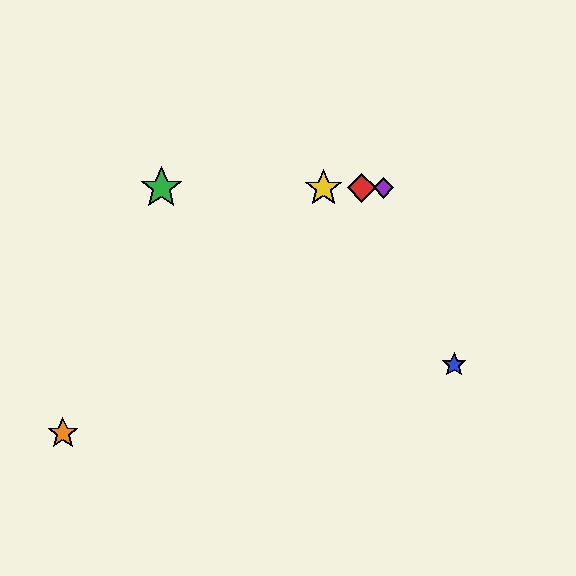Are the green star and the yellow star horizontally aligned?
Yes, both are at y≈188.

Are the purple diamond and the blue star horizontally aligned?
No, the purple diamond is at y≈188 and the blue star is at y≈365.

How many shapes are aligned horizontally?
4 shapes (the red diamond, the green star, the yellow star, the purple diamond) are aligned horizontally.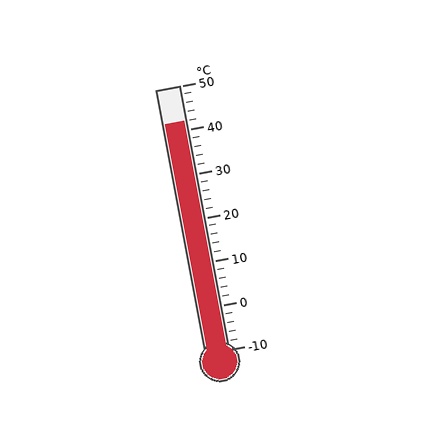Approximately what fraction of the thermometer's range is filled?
The thermometer is filled to approximately 85% of its range.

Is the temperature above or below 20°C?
The temperature is above 20°C.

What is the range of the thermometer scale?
The thermometer scale ranges from -10°C to 50°C.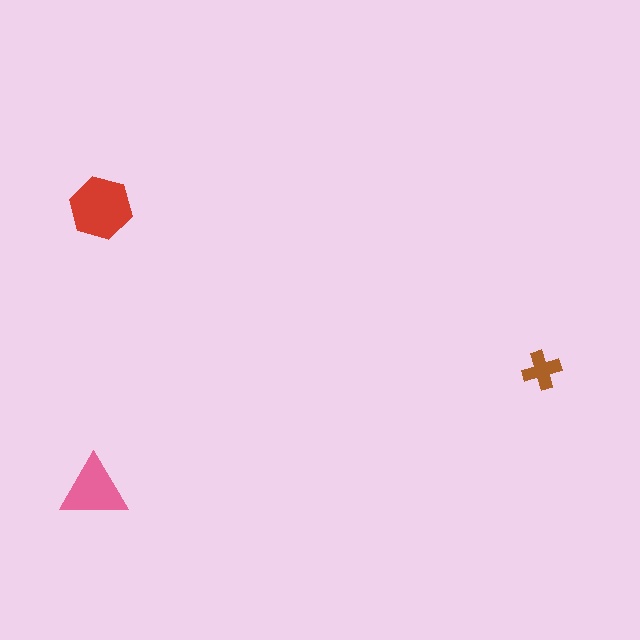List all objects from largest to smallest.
The red hexagon, the pink triangle, the brown cross.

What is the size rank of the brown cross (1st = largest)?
3rd.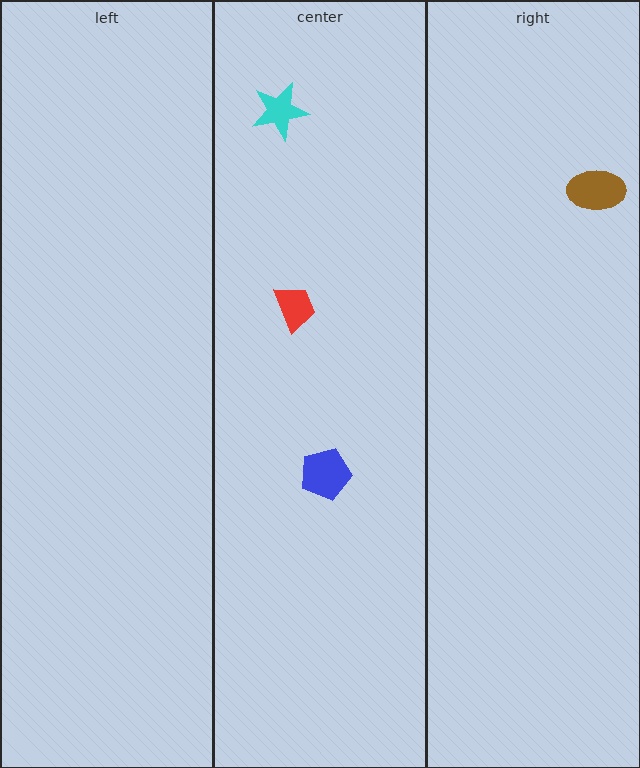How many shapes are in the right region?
1.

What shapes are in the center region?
The red trapezoid, the cyan star, the blue pentagon.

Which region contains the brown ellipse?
The right region.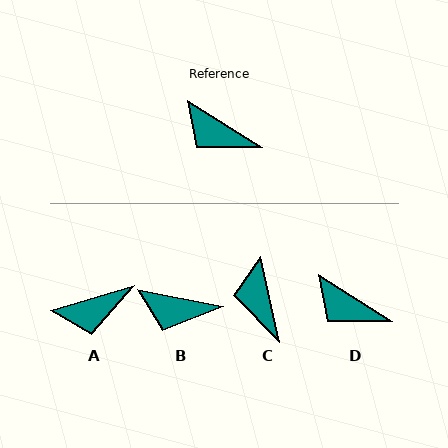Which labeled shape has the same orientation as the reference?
D.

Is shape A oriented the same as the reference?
No, it is off by about 49 degrees.